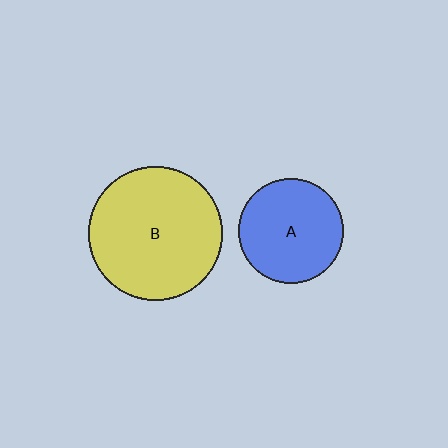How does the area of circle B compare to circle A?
Approximately 1.6 times.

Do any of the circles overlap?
No, none of the circles overlap.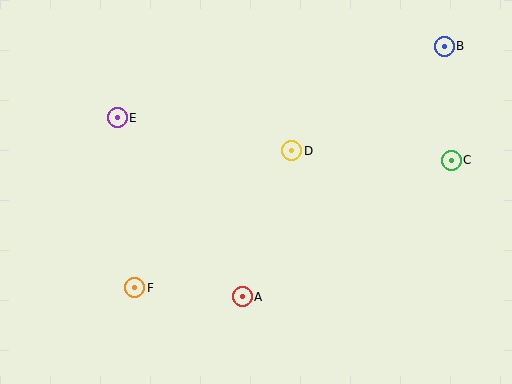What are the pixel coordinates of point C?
Point C is at (451, 160).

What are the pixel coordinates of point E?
Point E is at (117, 118).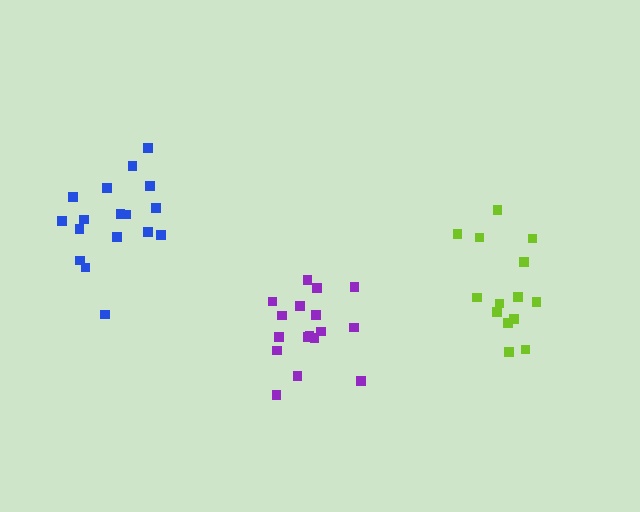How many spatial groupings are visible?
There are 3 spatial groupings.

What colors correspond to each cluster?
The clusters are colored: purple, blue, lime.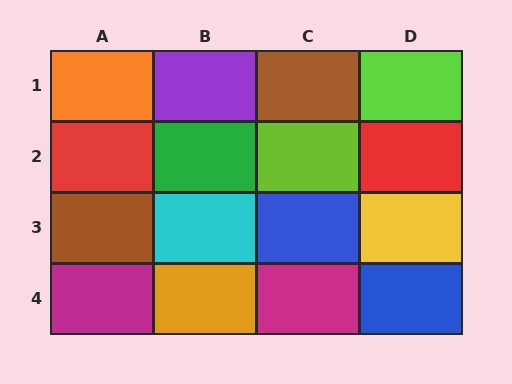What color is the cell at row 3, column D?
Yellow.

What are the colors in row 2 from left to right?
Red, green, lime, red.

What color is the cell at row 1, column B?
Purple.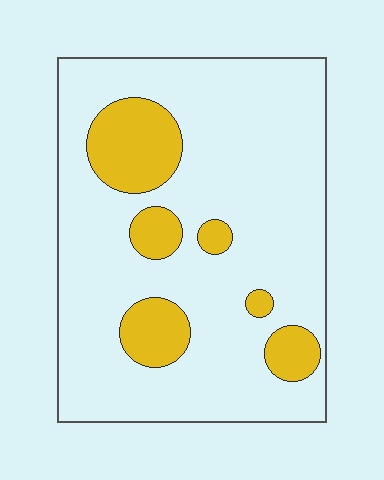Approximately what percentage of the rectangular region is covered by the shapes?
Approximately 20%.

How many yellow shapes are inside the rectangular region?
6.